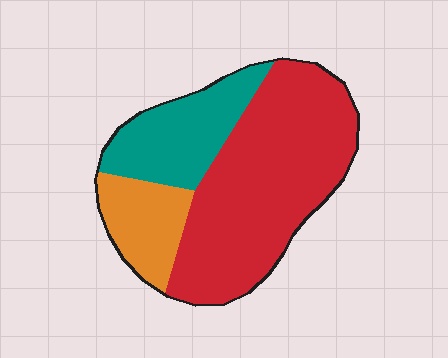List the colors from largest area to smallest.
From largest to smallest: red, teal, orange.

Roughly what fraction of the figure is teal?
Teal takes up about one quarter (1/4) of the figure.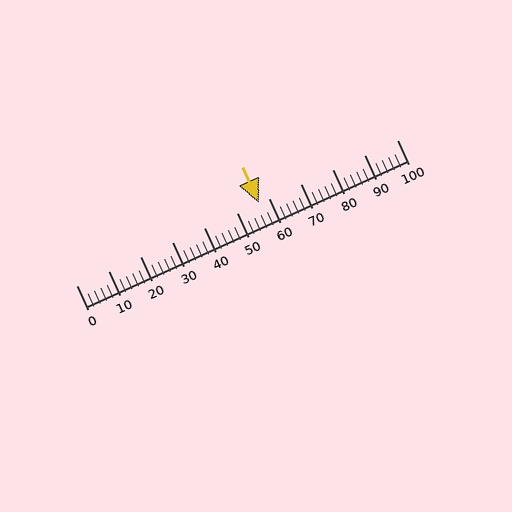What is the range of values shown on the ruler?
The ruler shows values from 0 to 100.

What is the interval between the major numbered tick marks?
The major tick marks are spaced 10 units apart.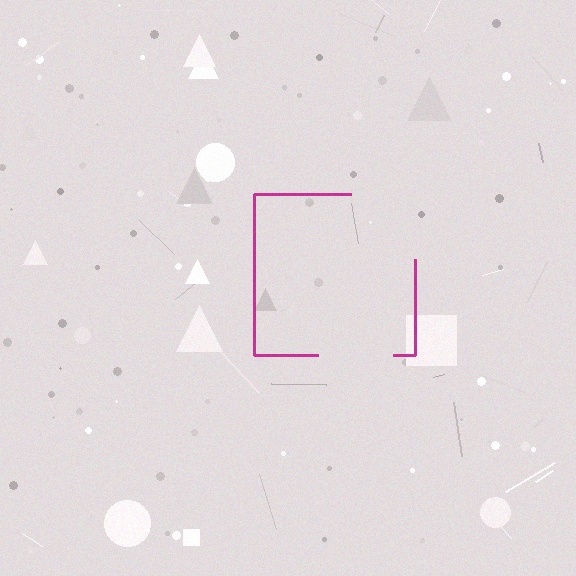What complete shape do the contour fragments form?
The contour fragments form a square.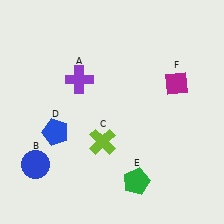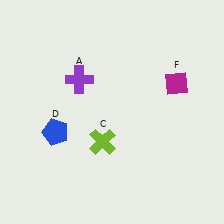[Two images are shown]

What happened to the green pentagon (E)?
The green pentagon (E) was removed in Image 2. It was in the bottom-right area of Image 1.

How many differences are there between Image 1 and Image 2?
There are 2 differences between the two images.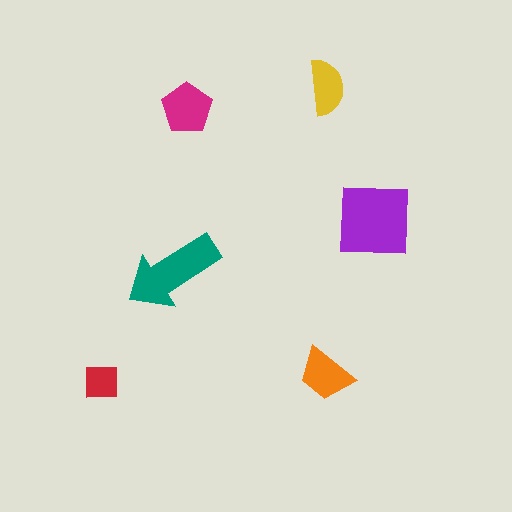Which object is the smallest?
The red square.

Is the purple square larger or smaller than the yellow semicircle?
Larger.